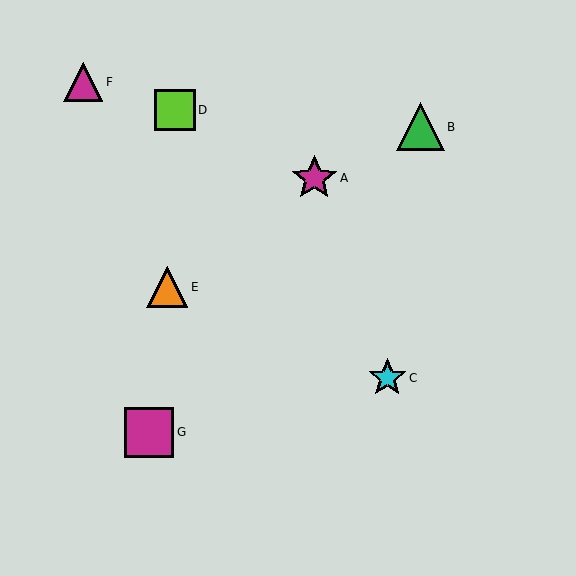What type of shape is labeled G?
Shape G is a magenta square.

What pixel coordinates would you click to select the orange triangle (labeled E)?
Click at (167, 287) to select the orange triangle E.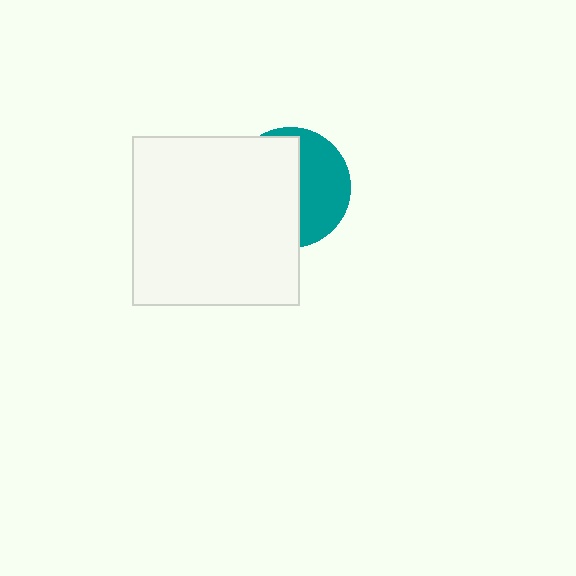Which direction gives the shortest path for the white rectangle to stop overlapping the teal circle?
Moving left gives the shortest separation.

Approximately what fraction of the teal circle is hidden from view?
Roughly 57% of the teal circle is hidden behind the white rectangle.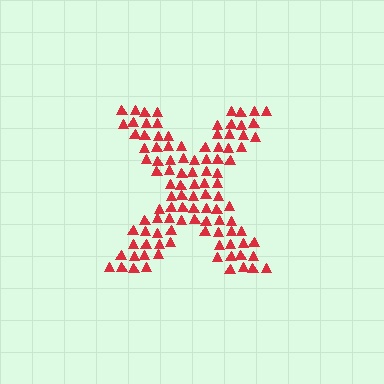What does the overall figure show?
The overall figure shows the letter X.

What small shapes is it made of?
It is made of small triangles.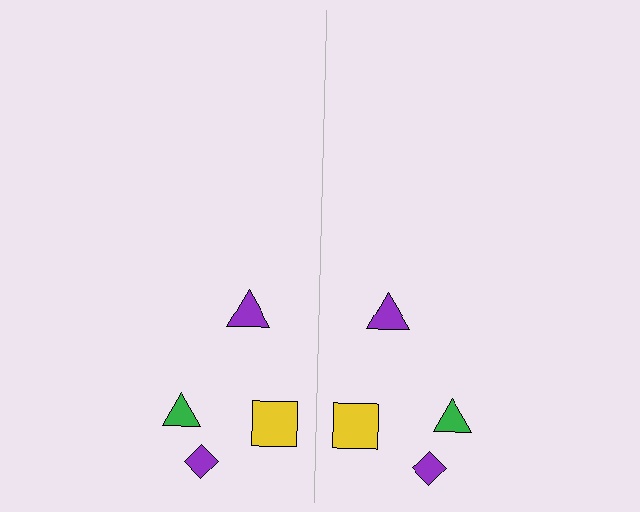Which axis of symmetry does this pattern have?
The pattern has a vertical axis of symmetry running through the center of the image.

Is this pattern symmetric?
Yes, this pattern has bilateral (reflection) symmetry.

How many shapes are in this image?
There are 8 shapes in this image.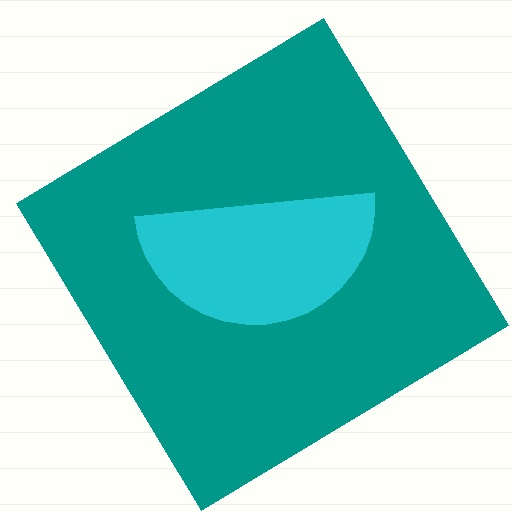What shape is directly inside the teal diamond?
The cyan semicircle.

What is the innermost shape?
The cyan semicircle.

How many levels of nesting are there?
2.